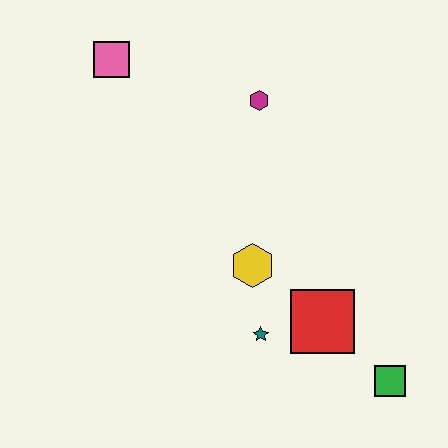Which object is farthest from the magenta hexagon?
The green square is farthest from the magenta hexagon.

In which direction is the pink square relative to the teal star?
The pink square is above the teal star.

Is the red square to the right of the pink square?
Yes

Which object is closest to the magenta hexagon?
The pink square is closest to the magenta hexagon.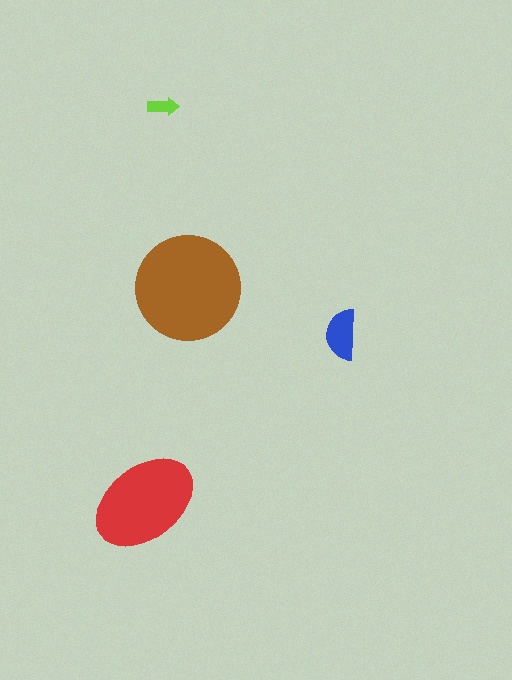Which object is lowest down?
The red ellipse is bottommost.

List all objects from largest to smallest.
The brown circle, the red ellipse, the blue semicircle, the lime arrow.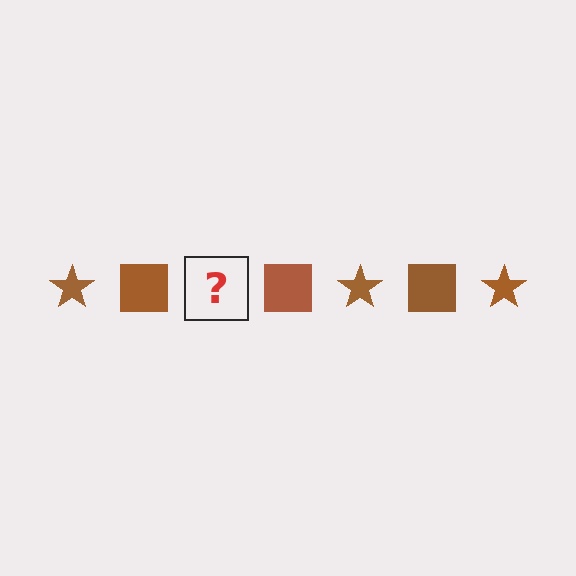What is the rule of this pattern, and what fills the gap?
The rule is that the pattern cycles through star, square shapes in brown. The gap should be filled with a brown star.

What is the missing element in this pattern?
The missing element is a brown star.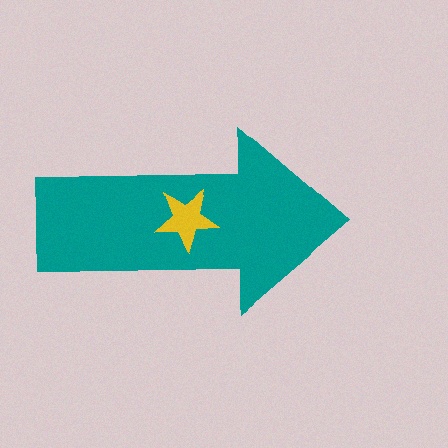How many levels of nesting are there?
2.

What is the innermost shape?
The yellow star.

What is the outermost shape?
The teal arrow.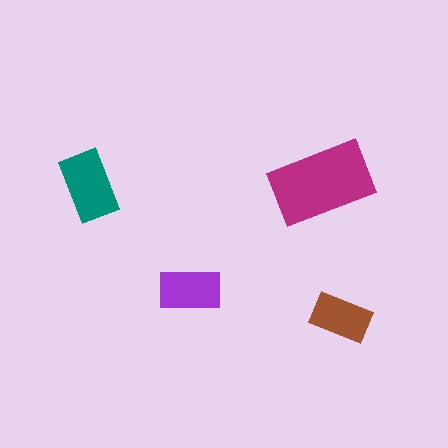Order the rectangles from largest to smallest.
the magenta one, the teal one, the purple one, the brown one.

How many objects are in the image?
There are 4 objects in the image.